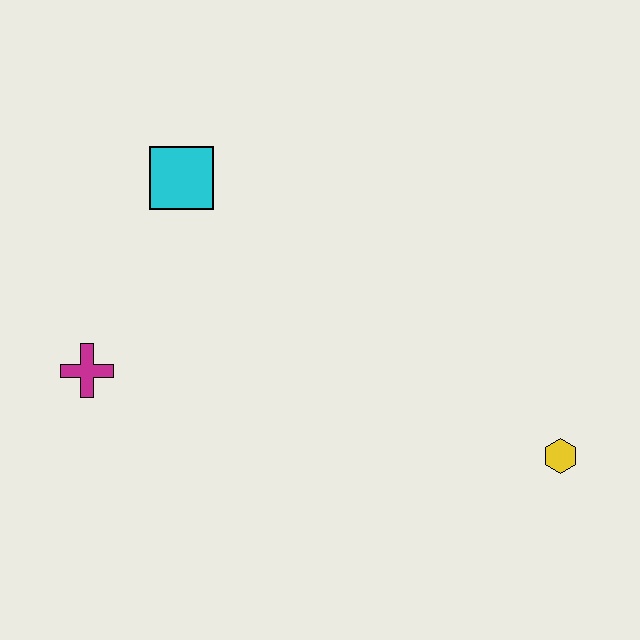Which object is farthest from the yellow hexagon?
The magenta cross is farthest from the yellow hexagon.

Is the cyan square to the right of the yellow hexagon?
No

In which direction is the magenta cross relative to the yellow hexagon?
The magenta cross is to the left of the yellow hexagon.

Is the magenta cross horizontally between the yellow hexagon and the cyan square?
No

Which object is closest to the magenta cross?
The cyan square is closest to the magenta cross.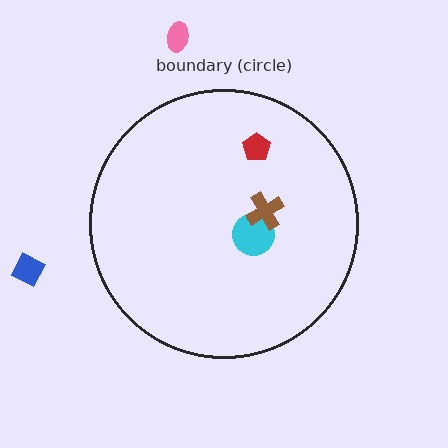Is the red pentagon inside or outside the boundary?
Inside.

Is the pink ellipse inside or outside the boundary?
Outside.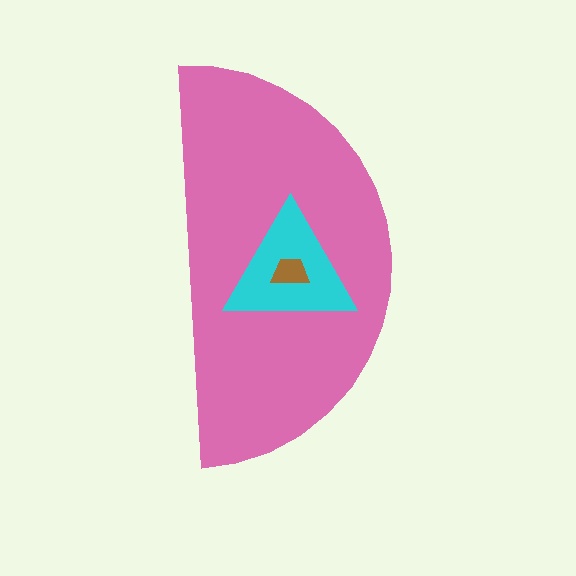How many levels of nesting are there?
3.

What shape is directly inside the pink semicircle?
The cyan triangle.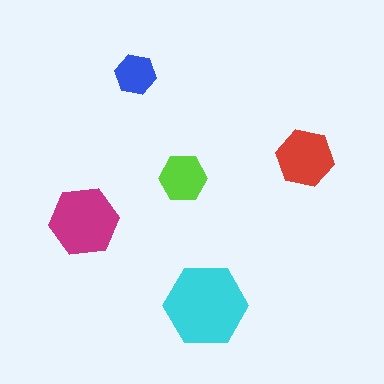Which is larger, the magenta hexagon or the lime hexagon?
The magenta one.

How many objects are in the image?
There are 5 objects in the image.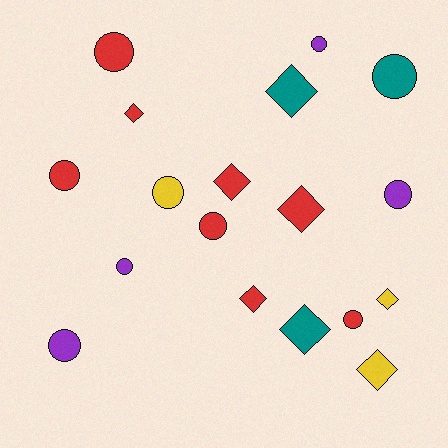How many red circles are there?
There are 4 red circles.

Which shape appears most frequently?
Circle, with 10 objects.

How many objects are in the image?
There are 18 objects.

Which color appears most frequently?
Red, with 8 objects.